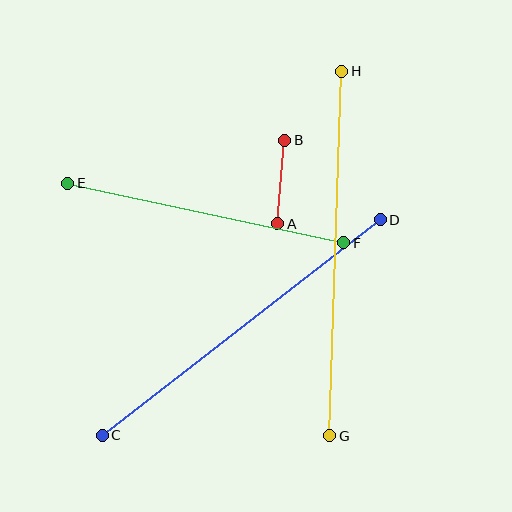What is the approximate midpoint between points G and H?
The midpoint is at approximately (336, 254) pixels.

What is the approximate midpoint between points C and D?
The midpoint is at approximately (241, 327) pixels.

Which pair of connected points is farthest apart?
Points G and H are farthest apart.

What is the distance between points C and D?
The distance is approximately 352 pixels.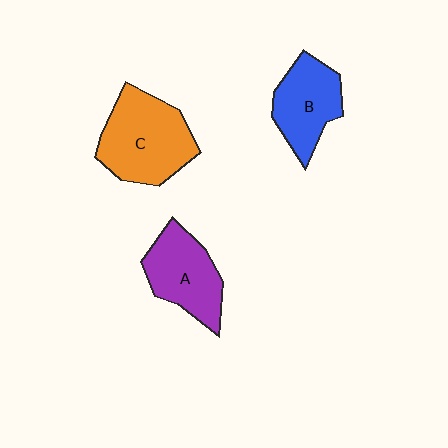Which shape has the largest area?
Shape C (orange).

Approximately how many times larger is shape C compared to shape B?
Approximately 1.4 times.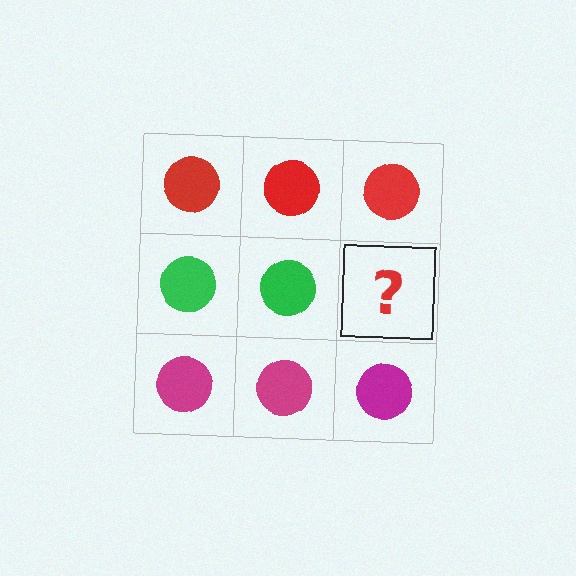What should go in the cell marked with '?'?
The missing cell should contain a green circle.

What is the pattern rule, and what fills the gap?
The rule is that each row has a consistent color. The gap should be filled with a green circle.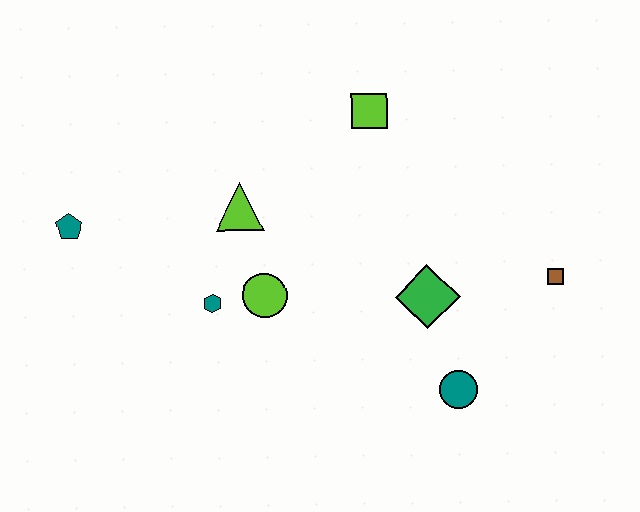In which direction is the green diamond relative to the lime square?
The green diamond is below the lime square.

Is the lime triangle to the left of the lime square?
Yes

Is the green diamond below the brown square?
Yes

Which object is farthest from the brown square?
The teal pentagon is farthest from the brown square.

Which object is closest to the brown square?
The green diamond is closest to the brown square.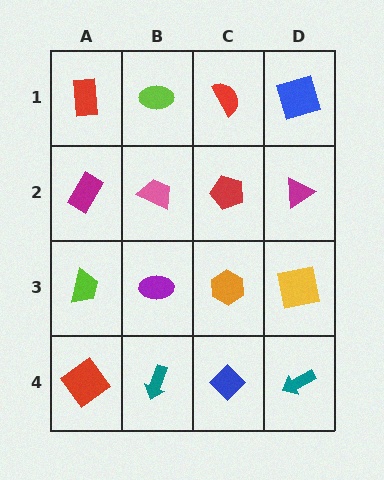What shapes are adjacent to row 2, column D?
A blue square (row 1, column D), a yellow square (row 3, column D), a red pentagon (row 2, column C).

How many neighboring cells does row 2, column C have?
4.